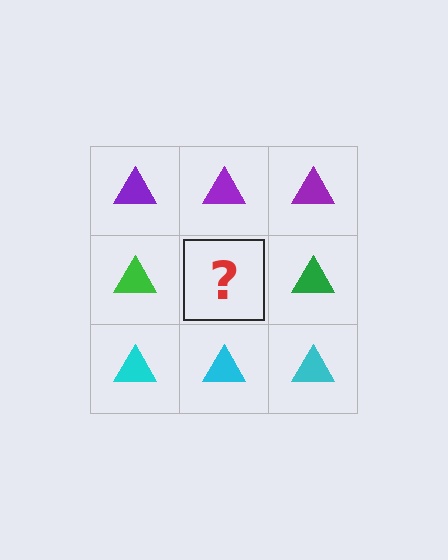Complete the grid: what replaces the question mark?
The question mark should be replaced with a green triangle.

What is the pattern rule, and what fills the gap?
The rule is that each row has a consistent color. The gap should be filled with a green triangle.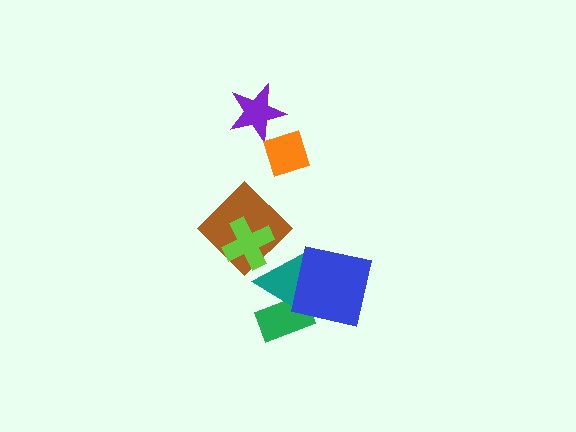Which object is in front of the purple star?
The orange diamond is in front of the purple star.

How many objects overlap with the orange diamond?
1 object overlaps with the orange diamond.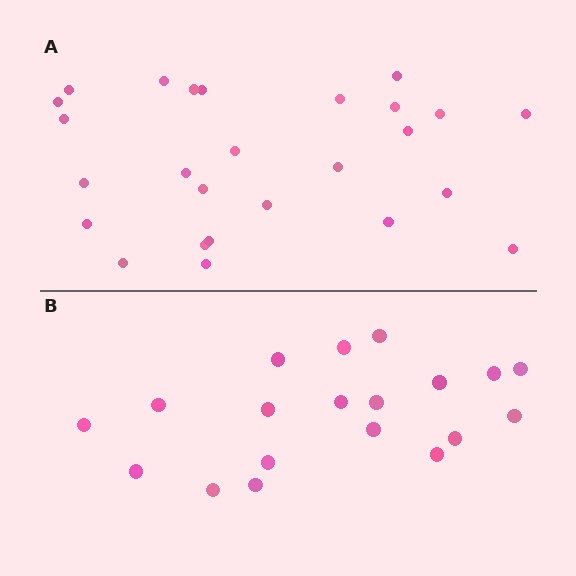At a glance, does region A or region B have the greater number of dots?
Region A (the top region) has more dots.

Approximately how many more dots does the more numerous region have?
Region A has roughly 8 or so more dots than region B.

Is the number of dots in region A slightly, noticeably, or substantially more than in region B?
Region A has noticeably more, but not dramatically so. The ratio is roughly 1.4 to 1.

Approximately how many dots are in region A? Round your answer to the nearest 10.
About 30 dots. (The exact count is 26, which rounds to 30.)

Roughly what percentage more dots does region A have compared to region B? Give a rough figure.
About 35% more.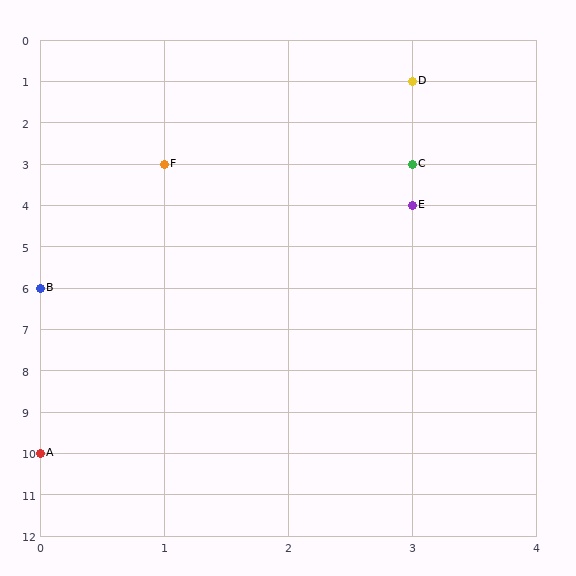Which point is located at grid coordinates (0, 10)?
Point A is at (0, 10).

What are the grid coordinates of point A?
Point A is at grid coordinates (0, 10).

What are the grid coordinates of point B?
Point B is at grid coordinates (0, 6).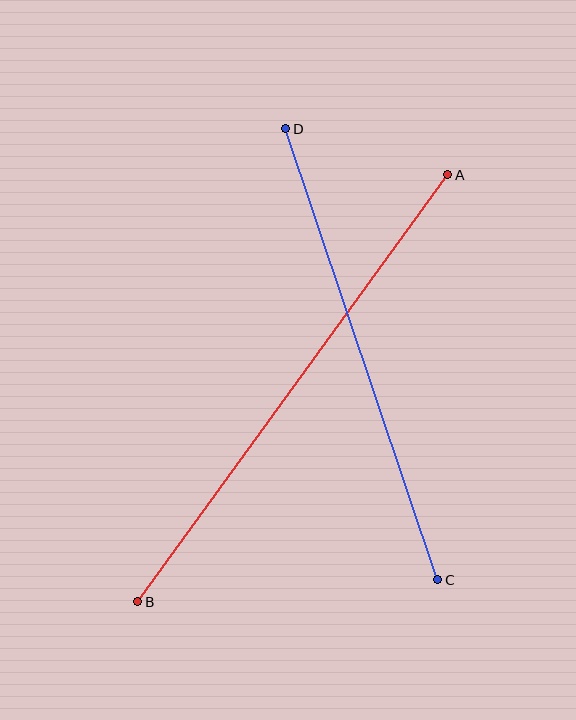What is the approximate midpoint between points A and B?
The midpoint is at approximately (293, 388) pixels.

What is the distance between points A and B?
The distance is approximately 527 pixels.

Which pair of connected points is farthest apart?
Points A and B are farthest apart.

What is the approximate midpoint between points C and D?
The midpoint is at approximately (362, 354) pixels.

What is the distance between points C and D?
The distance is approximately 476 pixels.